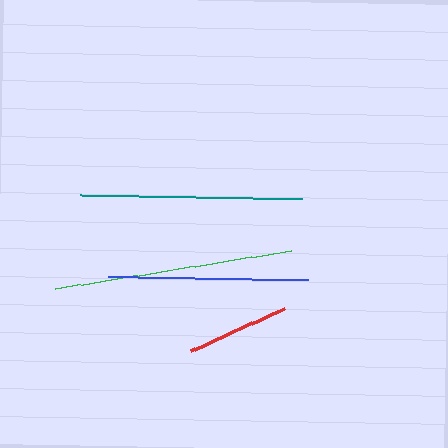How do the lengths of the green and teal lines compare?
The green and teal lines are approximately the same length.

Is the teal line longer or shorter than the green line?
The green line is longer than the teal line.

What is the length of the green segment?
The green segment is approximately 238 pixels long.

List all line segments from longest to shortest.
From longest to shortest: green, teal, blue, red.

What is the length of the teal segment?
The teal segment is approximately 222 pixels long.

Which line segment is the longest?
The green line is the longest at approximately 238 pixels.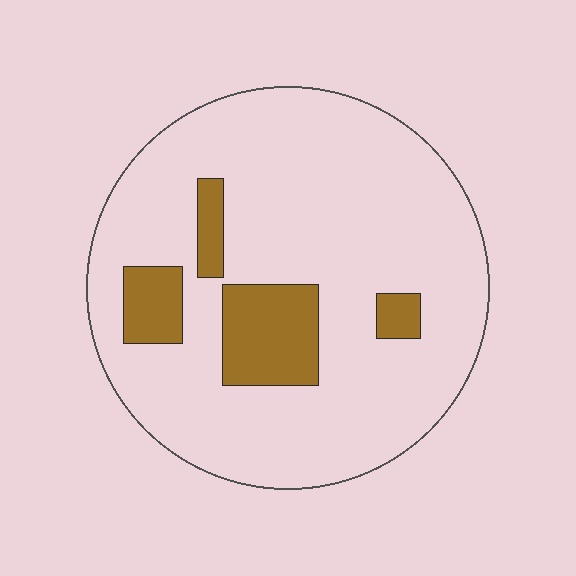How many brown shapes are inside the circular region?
4.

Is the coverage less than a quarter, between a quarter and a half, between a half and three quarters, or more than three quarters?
Less than a quarter.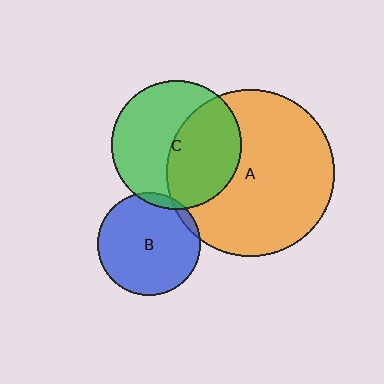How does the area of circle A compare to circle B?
Approximately 2.6 times.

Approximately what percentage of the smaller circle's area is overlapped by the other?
Approximately 5%.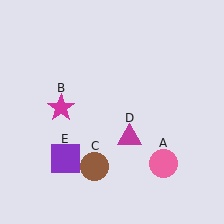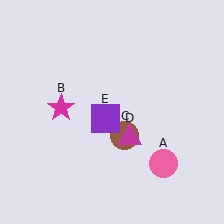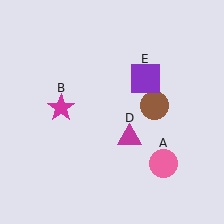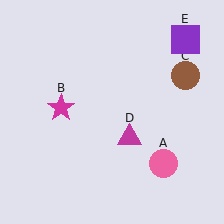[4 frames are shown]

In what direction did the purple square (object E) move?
The purple square (object E) moved up and to the right.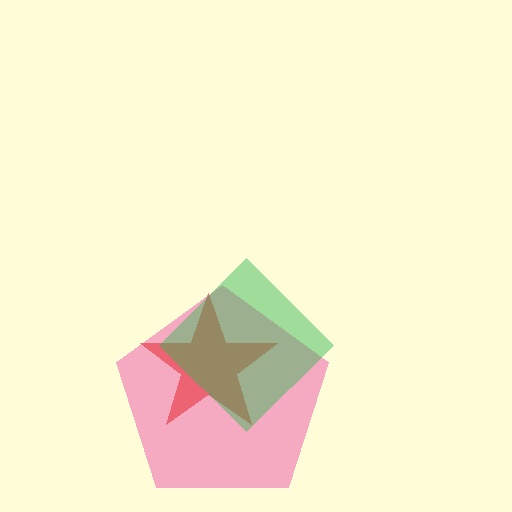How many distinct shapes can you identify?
There are 3 distinct shapes: a pink pentagon, a red star, a green diamond.